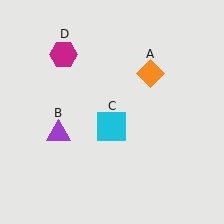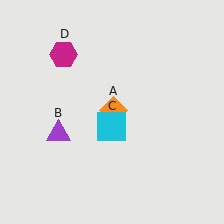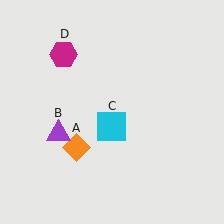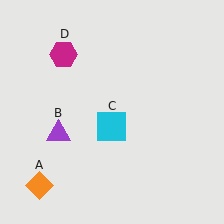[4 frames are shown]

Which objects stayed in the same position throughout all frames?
Purple triangle (object B) and cyan square (object C) and magenta hexagon (object D) remained stationary.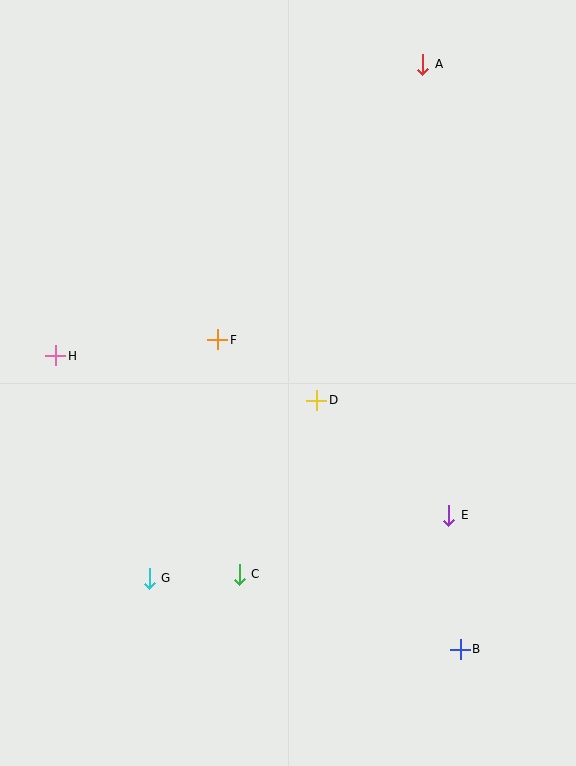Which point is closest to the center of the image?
Point D at (317, 400) is closest to the center.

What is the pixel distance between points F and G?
The distance between F and G is 248 pixels.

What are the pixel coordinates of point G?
Point G is at (149, 578).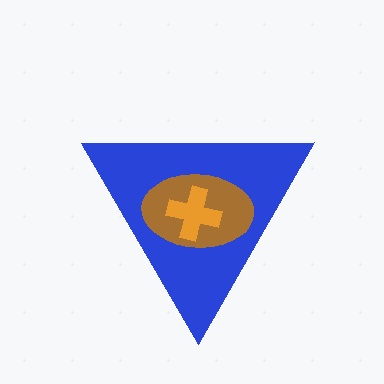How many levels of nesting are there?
3.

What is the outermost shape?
The blue triangle.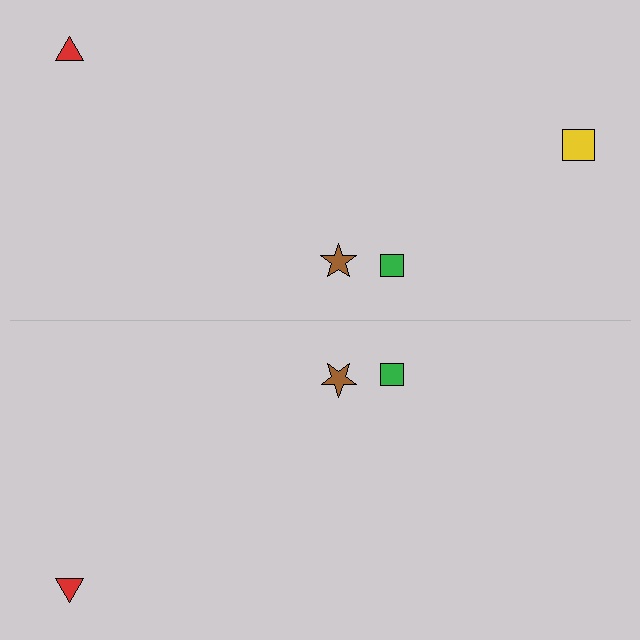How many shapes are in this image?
There are 7 shapes in this image.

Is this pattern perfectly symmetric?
No, the pattern is not perfectly symmetric. A yellow square is missing from the bottom side.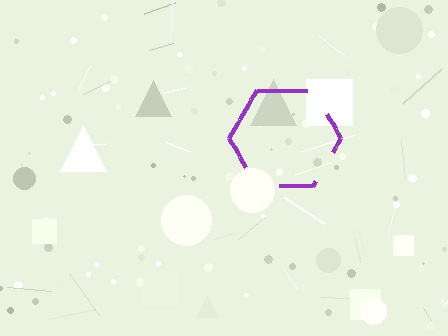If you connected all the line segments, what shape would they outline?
They would outline a hexagon.